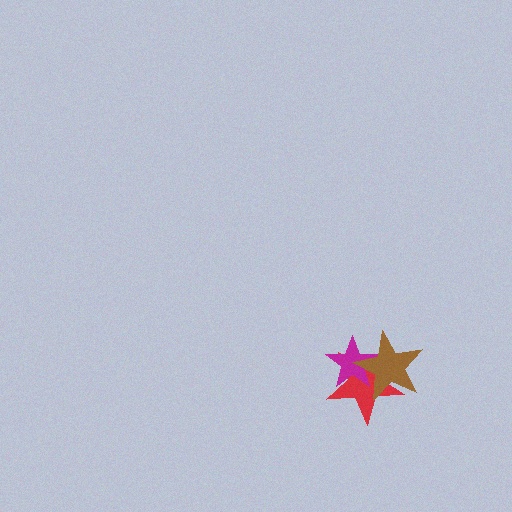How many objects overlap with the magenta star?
2 objects overlap with the magenta star.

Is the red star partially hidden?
Yes, it is partially covered by another shape.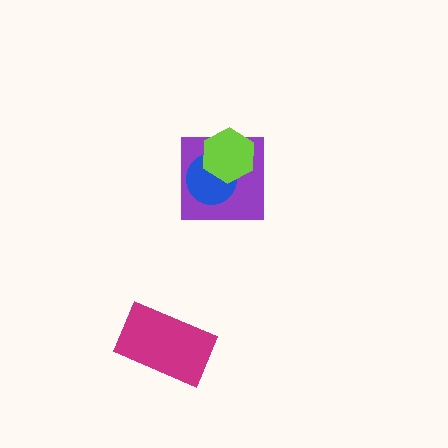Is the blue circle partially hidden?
Yes, it is partially covered by another shape.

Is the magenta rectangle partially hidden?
No, no other shape covers it.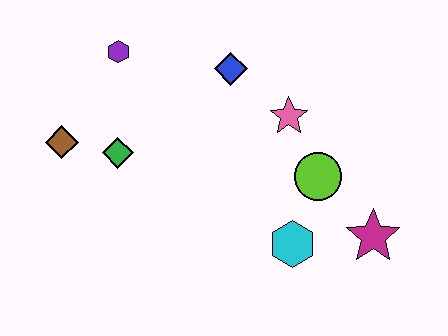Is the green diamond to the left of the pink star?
Yes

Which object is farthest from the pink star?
The brown diamond is farthest from the pink star.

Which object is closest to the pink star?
The lime circle is closest to the pink star.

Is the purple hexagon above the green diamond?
Yes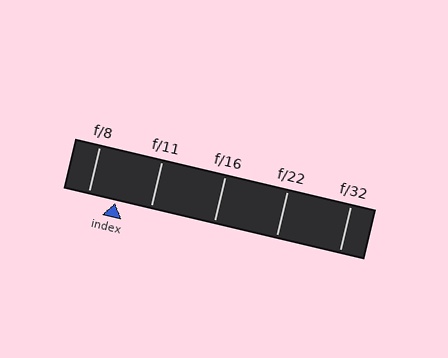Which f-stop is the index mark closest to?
The index mark is closest to f/8.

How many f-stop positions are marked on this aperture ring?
There are 5 f-stop positions marked.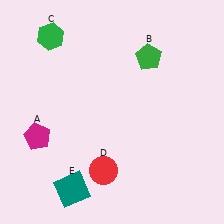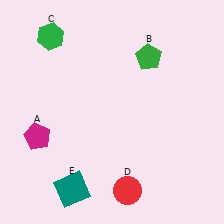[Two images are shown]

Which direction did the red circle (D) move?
The red circle (D) moved right.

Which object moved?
The red circle (D) moved right.